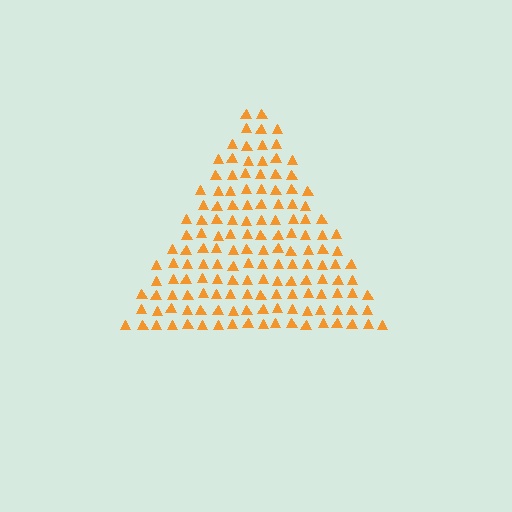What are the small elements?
The small elements are triangles.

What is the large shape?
The large shape is a triangle.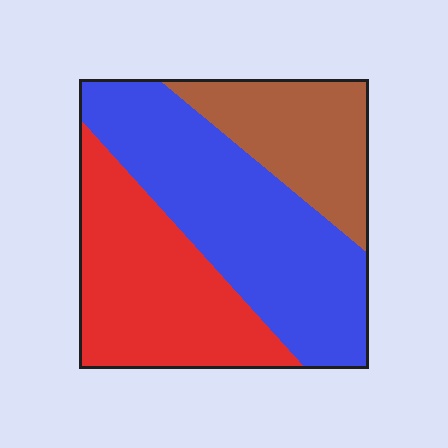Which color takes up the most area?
Blue, at roughly 45%.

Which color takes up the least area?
Brown, at roughly 20%.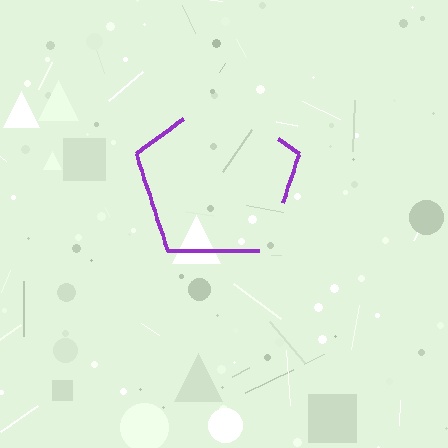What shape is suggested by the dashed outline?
The dashed outline suggests a pentagon.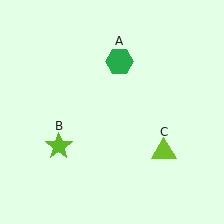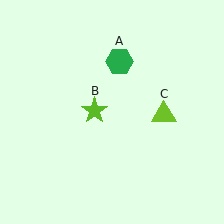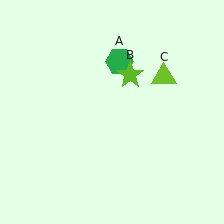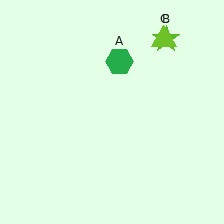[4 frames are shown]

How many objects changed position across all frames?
2 objects changed position: lime star (object B), lime triangle (object C).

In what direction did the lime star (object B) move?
The lime star (object B) moved up and to the right.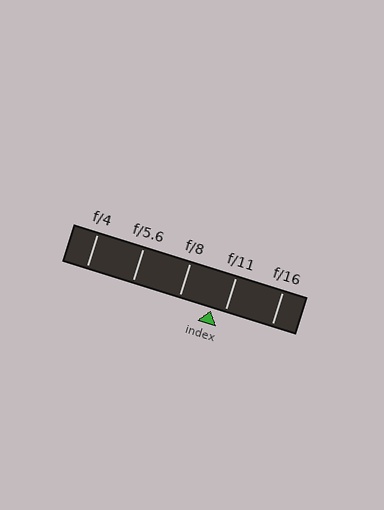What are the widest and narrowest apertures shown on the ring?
The widest aperture shown is f/4 and the narrowest is f/16.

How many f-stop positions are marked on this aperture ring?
There are 5 f-stop positions marked.